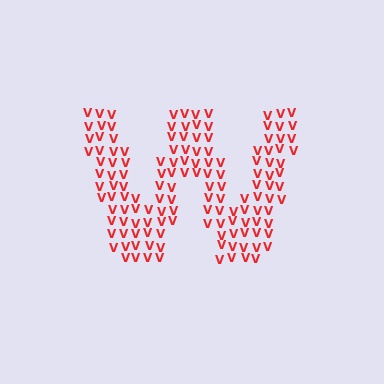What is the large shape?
The large shape is the letter W.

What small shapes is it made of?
It is made of small letter V's.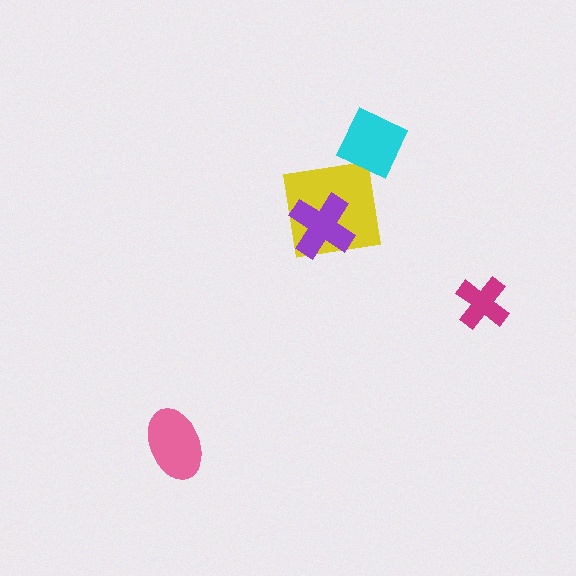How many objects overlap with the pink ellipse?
0 objects overlap with the pink ellipse.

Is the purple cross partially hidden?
No, no other shape covers it.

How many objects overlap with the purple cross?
1 object overlaps with the purple cross.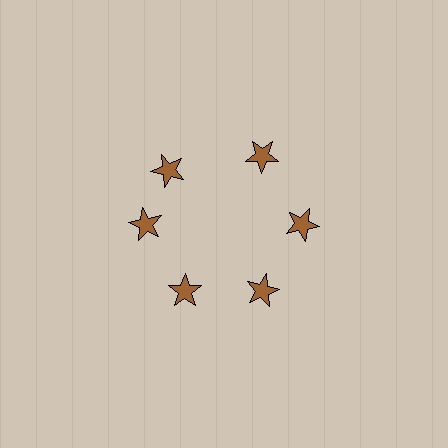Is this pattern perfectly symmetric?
No. The 6 brown stars are arranged in a ring, but one element near the 11 o'clock position is rotated out of alignment along the ring, breaking the 6-fold rotational symmetry.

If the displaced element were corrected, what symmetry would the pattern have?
It would have 6-fold rotational symmetry — the pattern would map onto itself every 60 degrees.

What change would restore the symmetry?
The symmetry would be restored by rotating it back into even spacing with its neighbors so that all 6 stars sit at equal angles and equal distance from the center.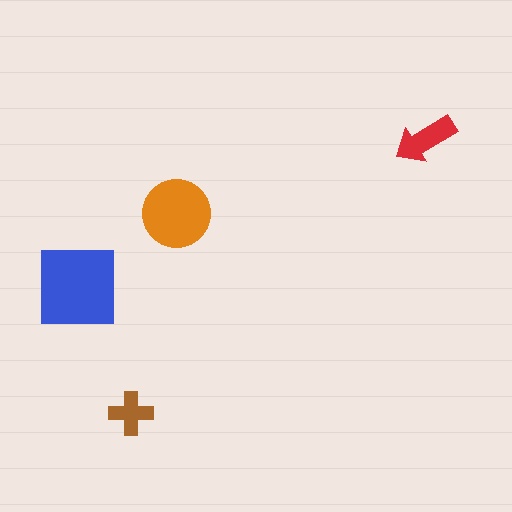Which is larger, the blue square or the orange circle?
The blue square.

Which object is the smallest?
The brown cross.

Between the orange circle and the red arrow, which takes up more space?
The orange circle.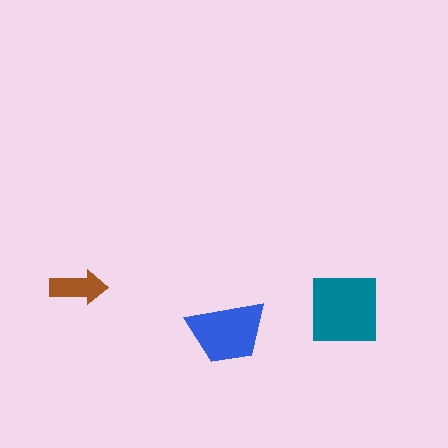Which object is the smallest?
The brown arrow.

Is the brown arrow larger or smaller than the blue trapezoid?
Smaller.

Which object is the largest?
The teal square.